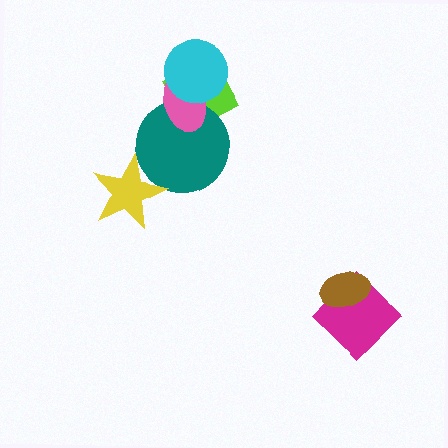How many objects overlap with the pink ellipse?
3 objects overlap with the pink ellipse.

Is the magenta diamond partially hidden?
Yes, it is partially covered by another shape.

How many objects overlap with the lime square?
3 objects overlap with the lime square.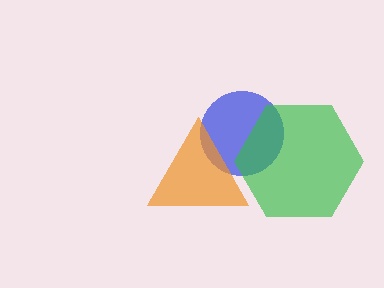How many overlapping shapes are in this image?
There are 3 overlapping shapes in the image.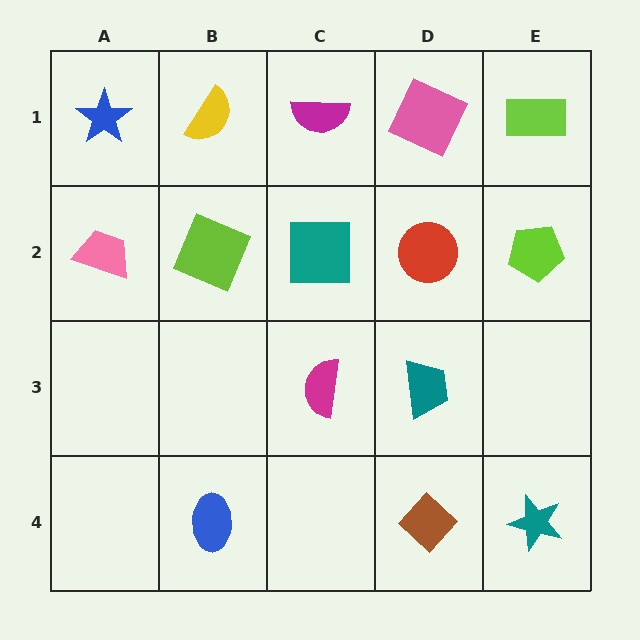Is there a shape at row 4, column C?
No, that cell is empty.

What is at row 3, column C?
A magenta semicircle.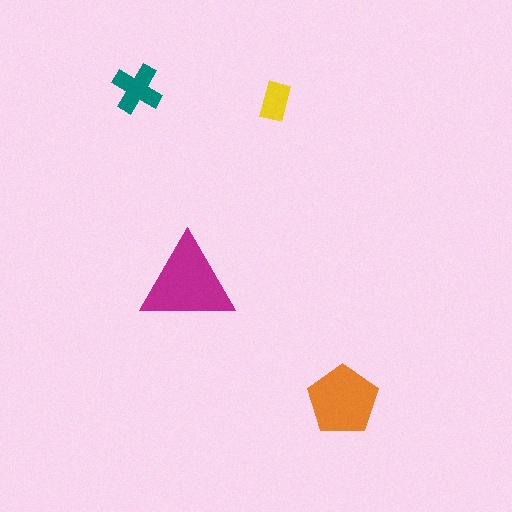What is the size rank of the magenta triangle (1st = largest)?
1st.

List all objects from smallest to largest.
The yellow rectangle, the teal cross, the orange pentagon, the magenta triangle.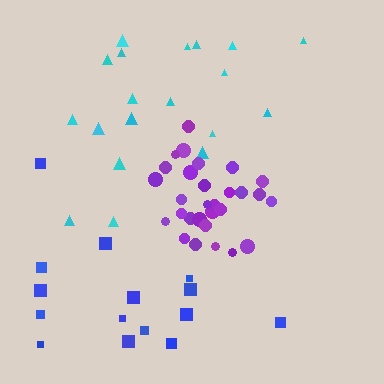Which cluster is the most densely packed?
Purple.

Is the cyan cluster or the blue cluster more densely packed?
Cyan.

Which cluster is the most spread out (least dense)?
Blue.